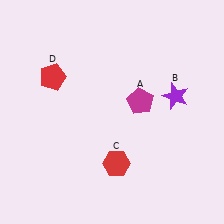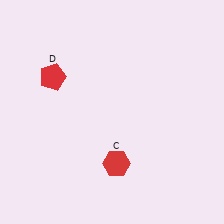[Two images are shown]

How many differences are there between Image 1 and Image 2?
There are 2 differences between the two images.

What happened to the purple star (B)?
The purple star (B) was removed in Image 2. It was in the top-right area of Image 1.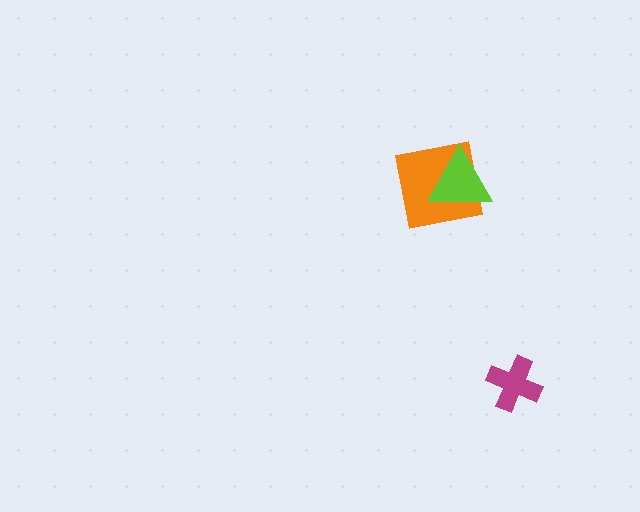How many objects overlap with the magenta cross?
0 objects overlap with the magenta cross.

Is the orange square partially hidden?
Yes, it is partially covered by another shape.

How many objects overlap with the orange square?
1 object overlaps with the orange square.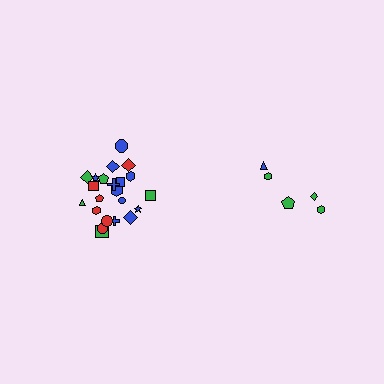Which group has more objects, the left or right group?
The left group.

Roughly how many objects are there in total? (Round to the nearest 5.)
Roughly 25 objects in total.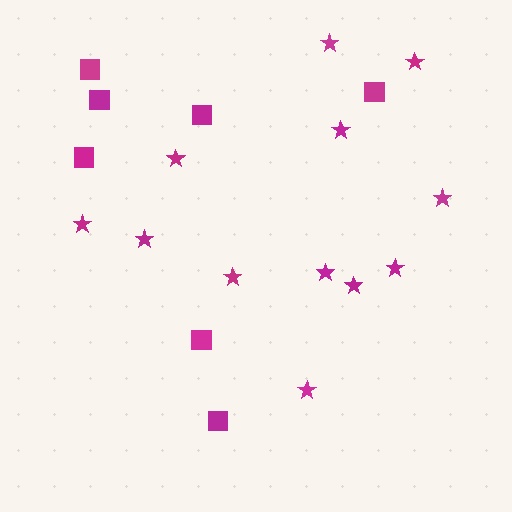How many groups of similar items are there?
There are 2 groups: one group of stars (12) and one group of squares (7).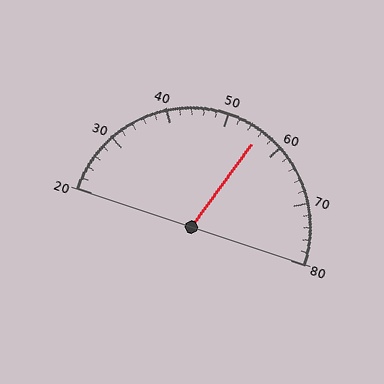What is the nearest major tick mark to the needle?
The nearest major tick mark is 60.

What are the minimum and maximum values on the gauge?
The gauge ranges from 20 to 80.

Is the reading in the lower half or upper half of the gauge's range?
The reading is in the upper half of the range (20 to 80).